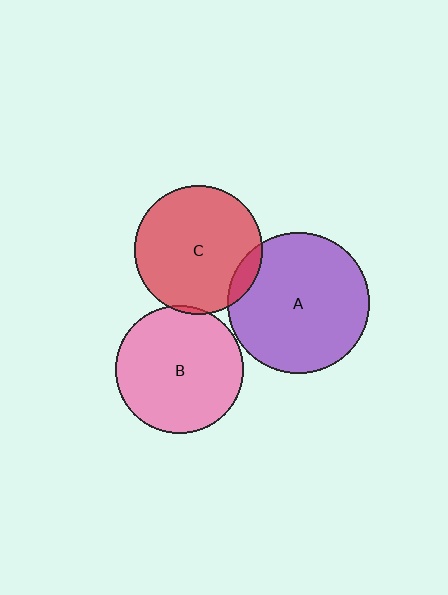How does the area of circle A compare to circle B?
Approximately 1.2 times.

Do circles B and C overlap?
Yes.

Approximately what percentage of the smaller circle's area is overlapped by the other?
Approximately 5%.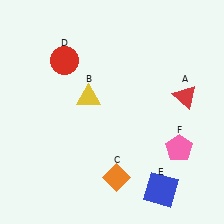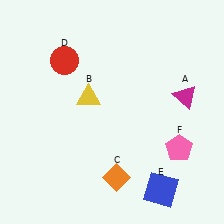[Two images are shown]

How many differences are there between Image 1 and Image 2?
There is 1 difference between the two images.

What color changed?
The triangle (A) changed from red in Image 1 to magenta in Image 2.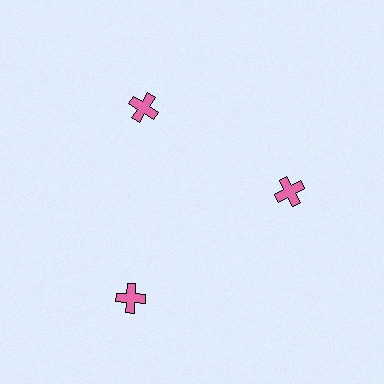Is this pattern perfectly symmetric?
No. The 3 pink crosses are arranged in a ring, but one element near the 7 o'clock position is pushed outward from the center, breaking the 3-fold rotational symmetry.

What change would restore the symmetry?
The symmetry would be restored by moving it inward, back onto the ring so that all 3 crosses sit at equal angles and equal distance from the center.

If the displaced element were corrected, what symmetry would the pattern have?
It would have 3-fold rotational symmetry — the pattern would map onto itself every 120 degrees.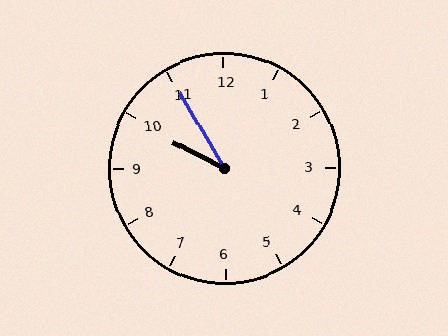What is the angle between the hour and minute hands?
Approximately 32 degrees.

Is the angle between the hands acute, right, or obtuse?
It is acute.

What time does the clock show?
9:55.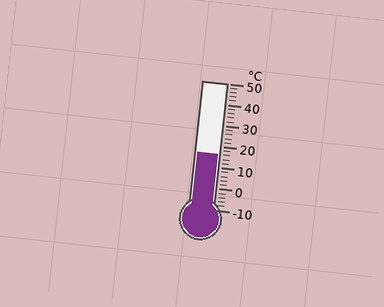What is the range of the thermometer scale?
The thermometer scale ranges from -10°C to 50°C.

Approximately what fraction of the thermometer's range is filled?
The thermometer is filled to approximately 45% of its range.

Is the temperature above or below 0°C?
The temperature is above 0°C.